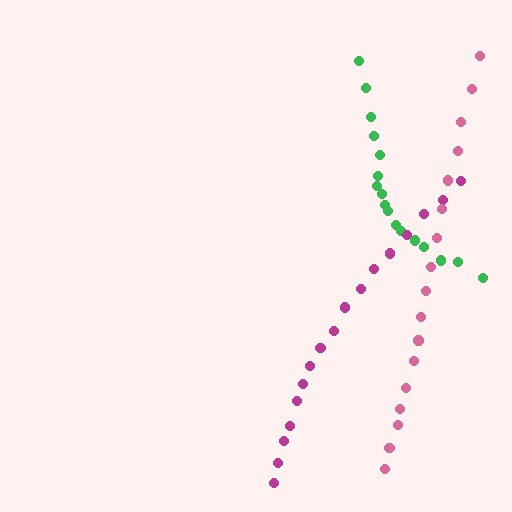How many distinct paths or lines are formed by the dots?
There are 3 distinct paths.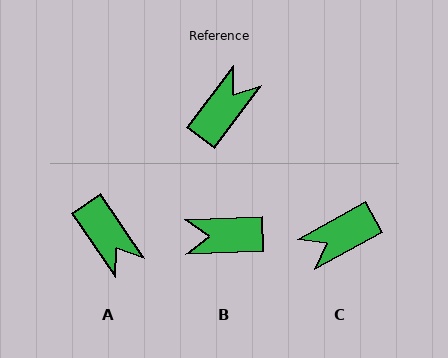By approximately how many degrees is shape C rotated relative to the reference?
Approximately 156 degrees counter-clockwise.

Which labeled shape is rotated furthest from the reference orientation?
C, about 156 degrees away.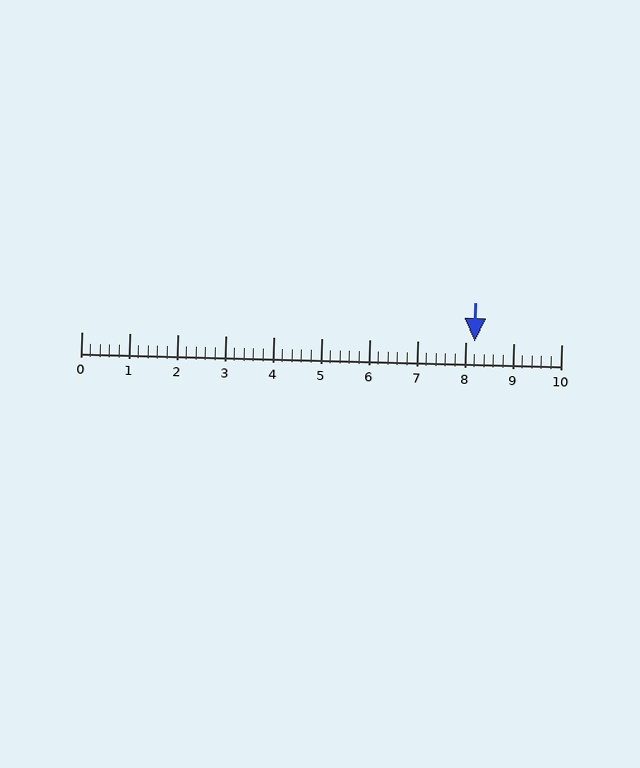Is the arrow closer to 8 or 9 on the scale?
The arrow is closer to 8.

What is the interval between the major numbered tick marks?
The major tick marks are spaced 1 units apart.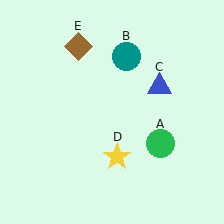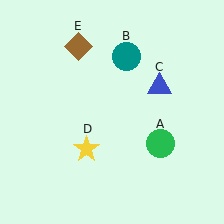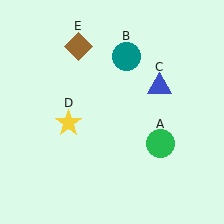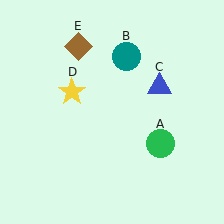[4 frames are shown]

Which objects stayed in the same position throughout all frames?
Green circle (object A) and teal circle (object B) and blue triangle (object C) and brown diamond (object E) remained stationary.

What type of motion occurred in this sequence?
The yellow star (object D) rotated clockwise around the center of the scene.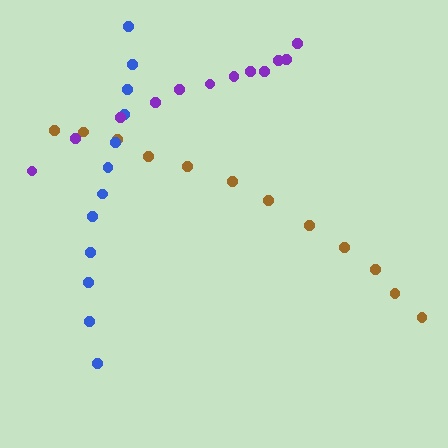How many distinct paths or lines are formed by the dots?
There are 3 distinct paths.